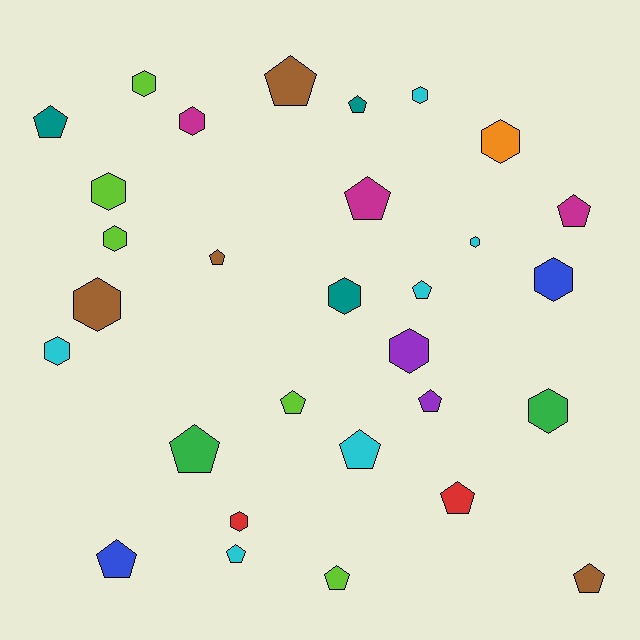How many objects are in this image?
There are 30 objects.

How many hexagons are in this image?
There are 14 hexagons.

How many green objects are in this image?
There are 2 green objects.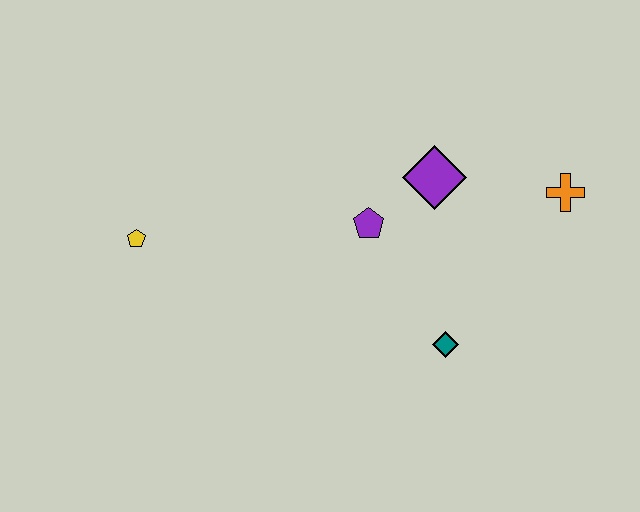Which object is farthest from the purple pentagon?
The yellow pentagon is farthest from the purple pentagon.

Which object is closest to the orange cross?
The purple diamond is closest to the orange cross.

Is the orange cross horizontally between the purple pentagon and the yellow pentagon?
No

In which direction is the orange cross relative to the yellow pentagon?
The orange cross is to the right of the yellow pentagon.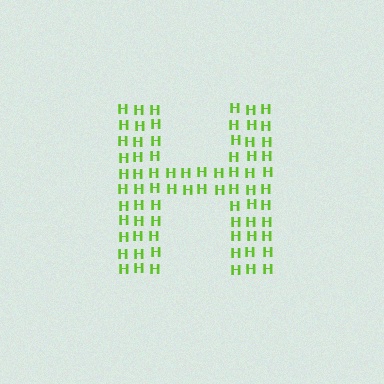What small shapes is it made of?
It is made of small letter H's.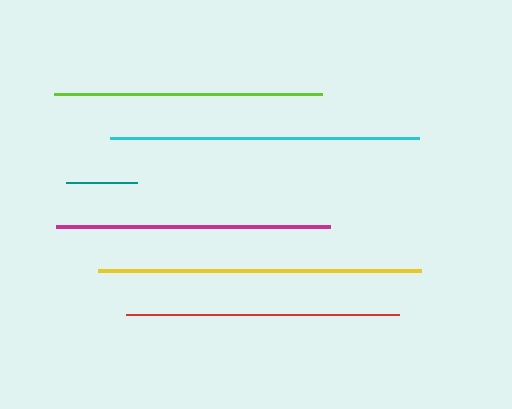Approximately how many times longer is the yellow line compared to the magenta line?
The yellow line is approximately 1.2 times the length of the magenta line.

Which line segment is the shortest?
The teal line is the shortest at approximately 71 pixels.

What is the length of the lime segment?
The lime segment is approximately 267 pixels long.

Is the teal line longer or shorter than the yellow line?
The yellow line is longer than the teal line.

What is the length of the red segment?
The red segment is approximately 273 pixels long.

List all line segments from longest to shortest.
From longest to shortest: yellow, cyan, magenta, red, lime, teal.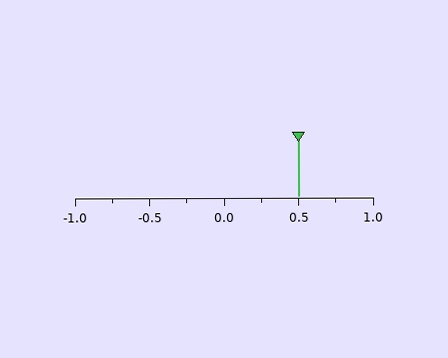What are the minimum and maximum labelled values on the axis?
The axis runs from -1.0 to 1.0.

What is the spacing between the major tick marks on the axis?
The major ticks are spaced 0.5 apart.